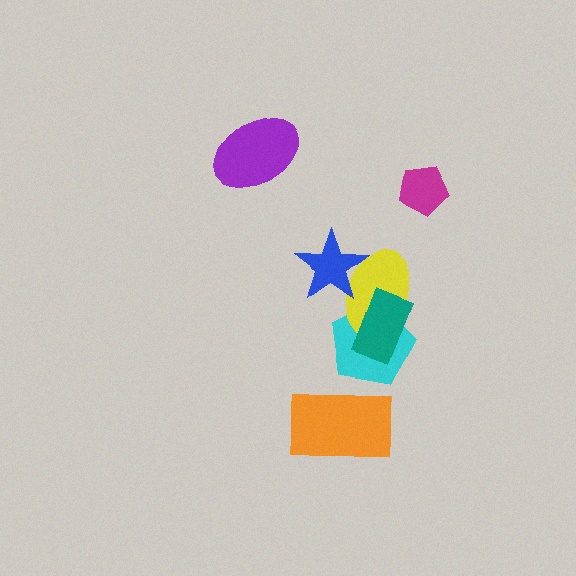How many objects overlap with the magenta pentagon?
0 objects overlap with the magenta pentagon.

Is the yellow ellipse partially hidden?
Yes, it is partially covered by another shape.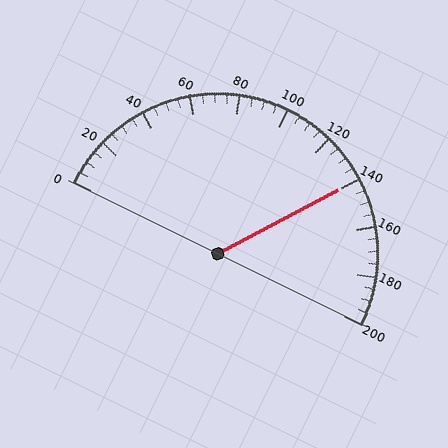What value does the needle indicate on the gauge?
The needle indicates approximately 140.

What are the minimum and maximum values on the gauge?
The gauge ranges from 0 to 200.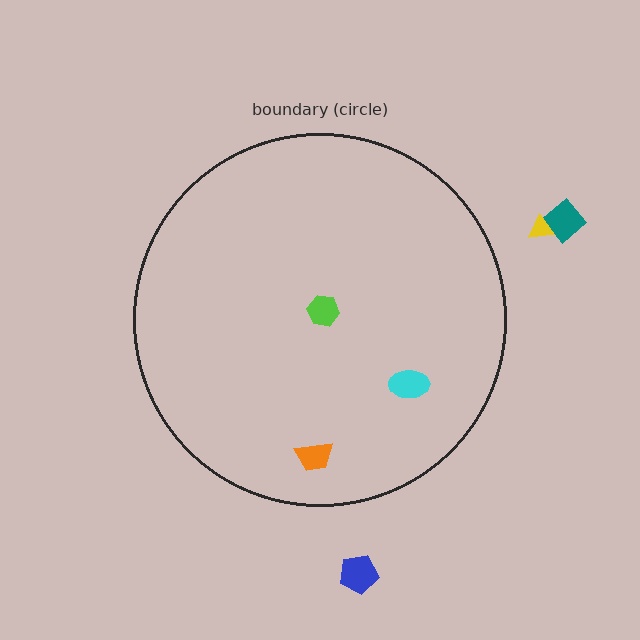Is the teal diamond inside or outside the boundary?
Outside.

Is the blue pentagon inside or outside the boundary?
Outside.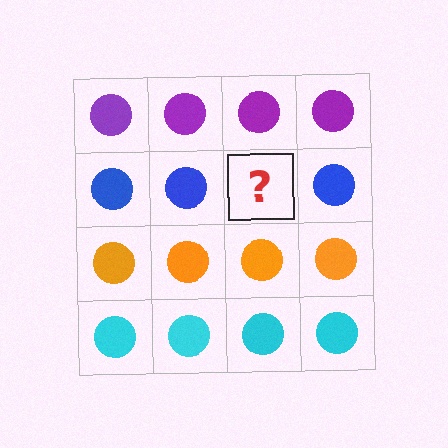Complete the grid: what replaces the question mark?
The question mark should be replaced with a blue circle.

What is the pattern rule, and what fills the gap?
The rule is that each row has a consistent color. The gap should be filled with a blue circle.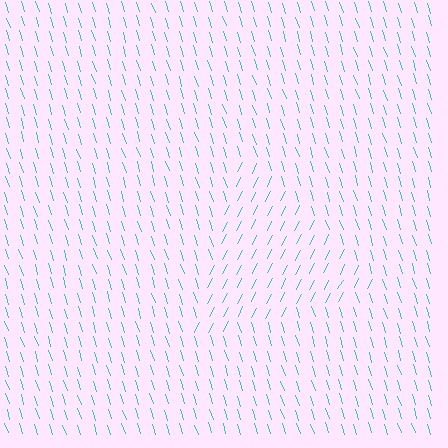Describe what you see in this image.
The image is filled with small cyan line segments. A triangle region in the image has lines oriented differently from the surrounding lines, creating a visible texture boundary.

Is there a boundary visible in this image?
Yes, there is a texture boundary formed by a change in line orientation.